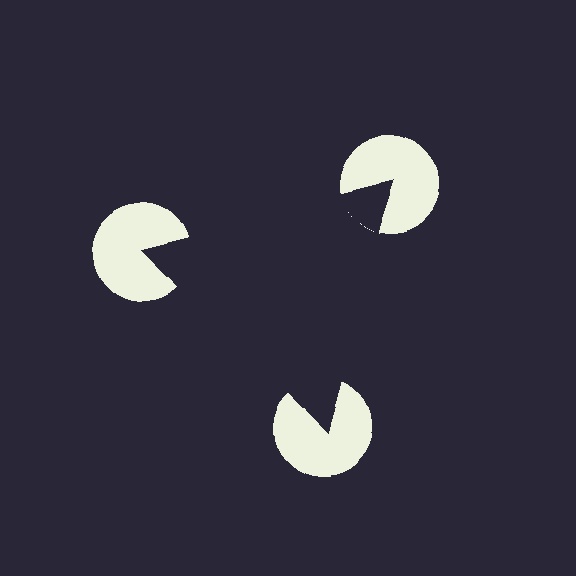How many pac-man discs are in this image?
There are 3 — one at each vertex of the illusory triangle.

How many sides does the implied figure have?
3 sides.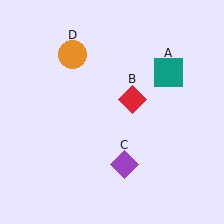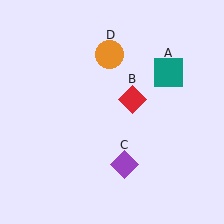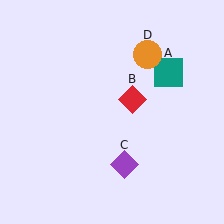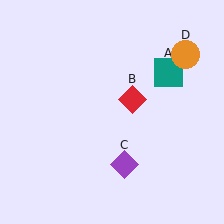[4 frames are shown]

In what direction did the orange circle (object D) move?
The orange circle (object D) moved right.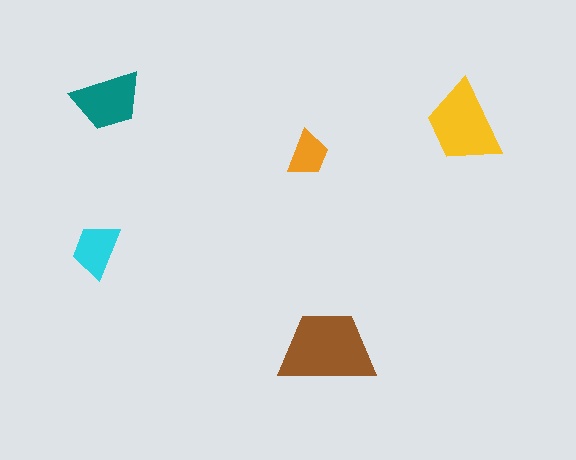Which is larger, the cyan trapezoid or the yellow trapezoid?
The yellow one.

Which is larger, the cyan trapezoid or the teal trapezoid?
The teal one.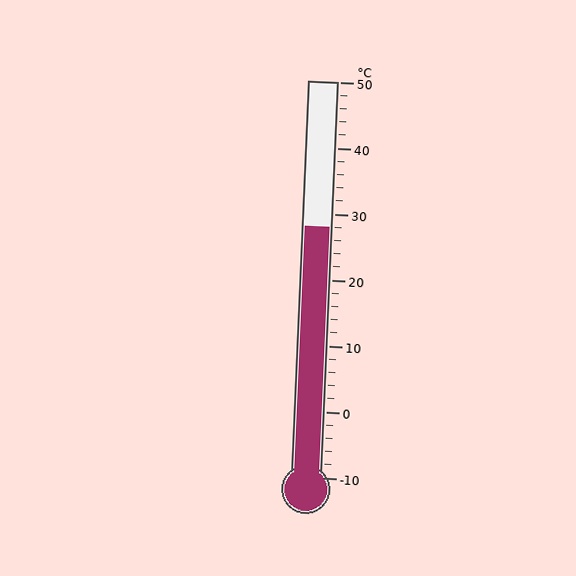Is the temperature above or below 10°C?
The temperature is above 10°C.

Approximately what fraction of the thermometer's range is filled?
The thermometer is filled to approximately 65% of its range.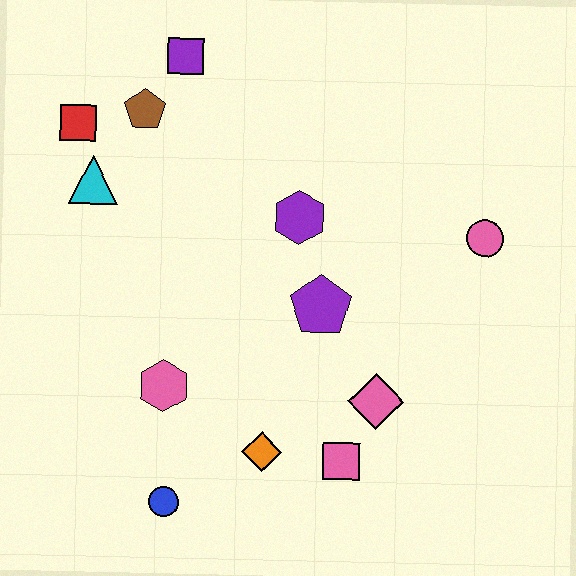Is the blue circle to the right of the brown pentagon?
Yes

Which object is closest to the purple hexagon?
The purple pentagon is closest to the purple hexagon.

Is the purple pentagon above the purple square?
No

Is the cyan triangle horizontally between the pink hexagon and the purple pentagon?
No